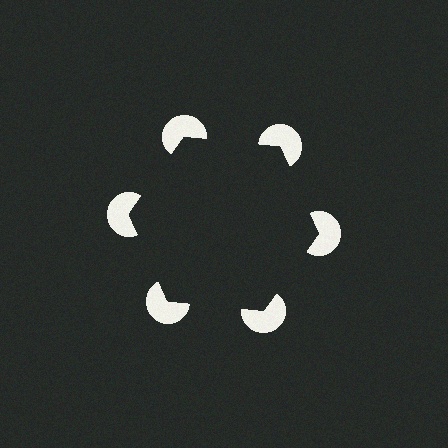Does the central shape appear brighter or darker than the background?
It typically appears slightly darker than the background, even though no actual brightness change is drawn.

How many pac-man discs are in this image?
There are 6 — one at each vertex of the illusory hexagon.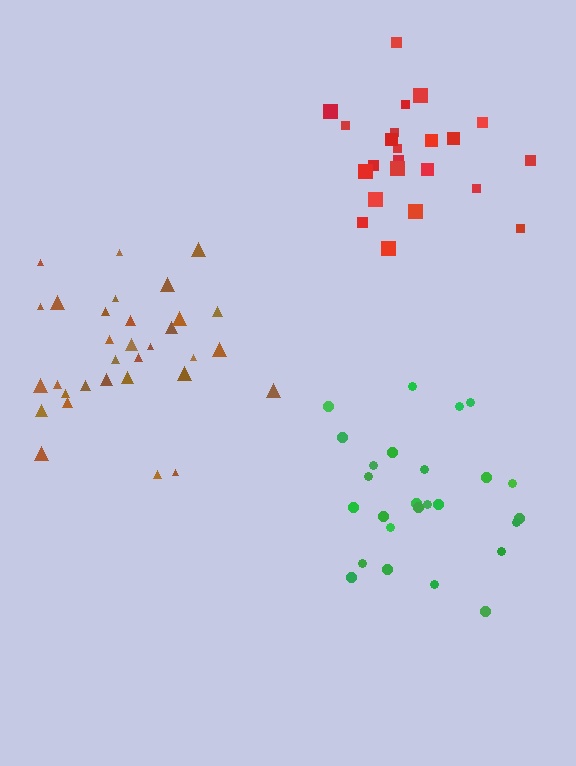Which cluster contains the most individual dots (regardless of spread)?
Brown (33).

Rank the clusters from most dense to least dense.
red, green, brown.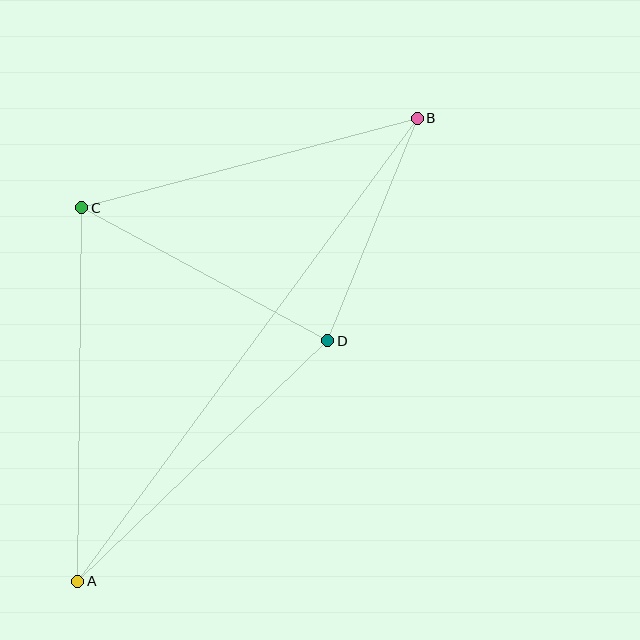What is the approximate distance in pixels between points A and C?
The distance between A and C is approximately 374 pixels.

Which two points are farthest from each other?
Points A and B are farthest from each other.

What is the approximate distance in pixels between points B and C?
The distance between B and C is approximately 347 pixels.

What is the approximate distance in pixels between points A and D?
The distance between A and D is approximately 347 pixels.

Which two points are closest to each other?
Points B and D are closest to each other.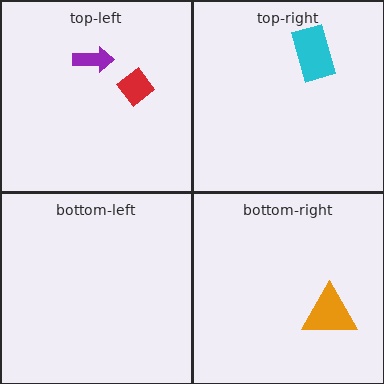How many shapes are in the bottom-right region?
1.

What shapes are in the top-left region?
The purple arrow, the red diamond.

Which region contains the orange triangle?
The bottom-right region.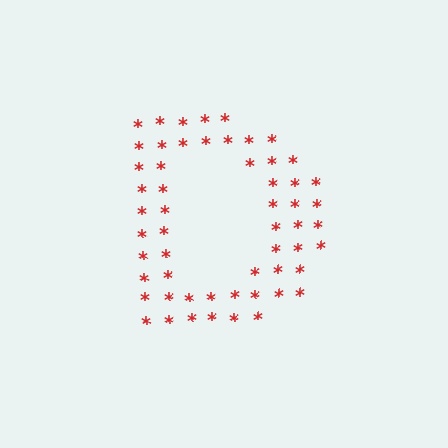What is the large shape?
The large shape is the letter D.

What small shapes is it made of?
It is made of small asterisks.